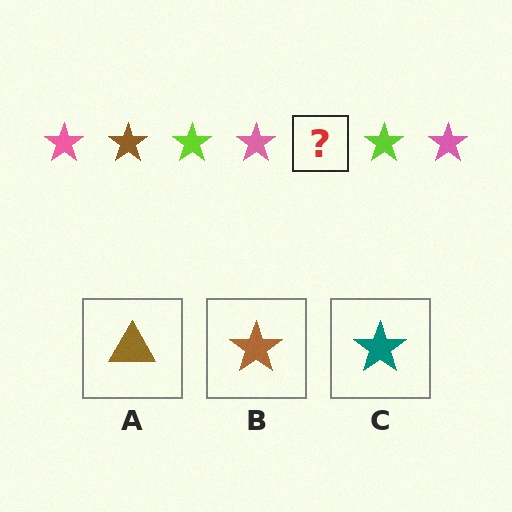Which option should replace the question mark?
Option B.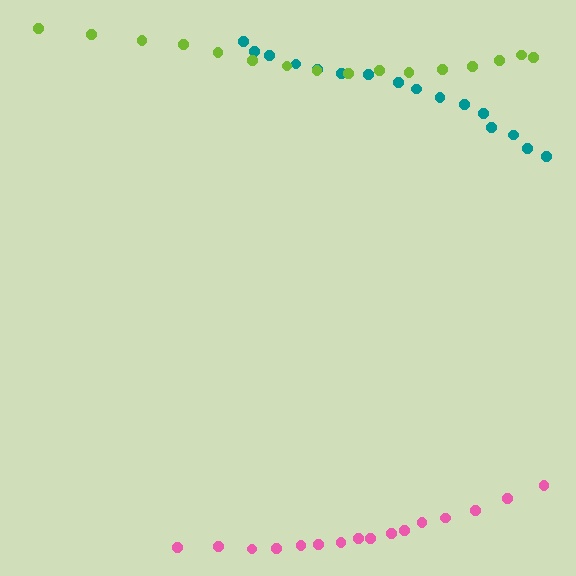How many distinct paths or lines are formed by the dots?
There are 3 distinct paths.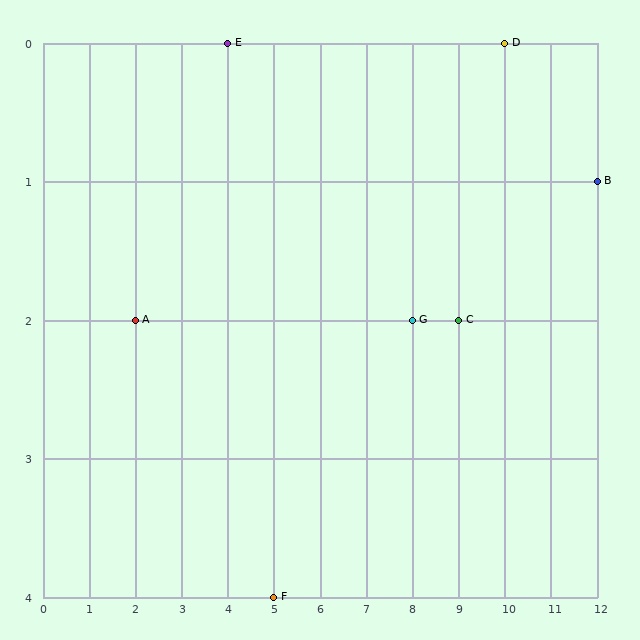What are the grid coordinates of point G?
Point G is at grid coordinates (8, 2).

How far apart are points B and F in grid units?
Points B and F are 7 columns and 3 rows apart (about 7.6 grid units diagonally).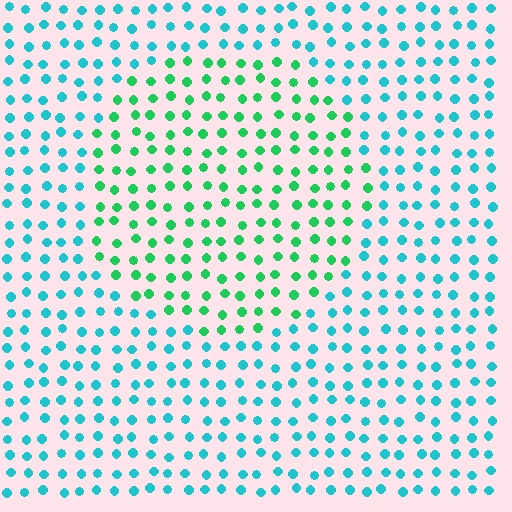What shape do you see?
I see a circle.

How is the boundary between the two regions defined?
The boundary is defined purely by a slight shift in hue (about 42 degrees). Spacing, size, and orientation are identical on both sides.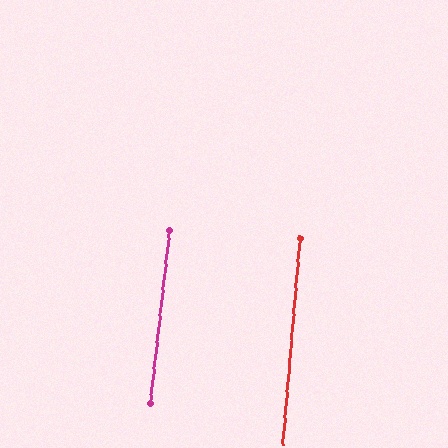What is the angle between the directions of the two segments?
Approximately 2 degrees.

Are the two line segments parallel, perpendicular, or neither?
Parallel — their directions differ by only 1.7°.